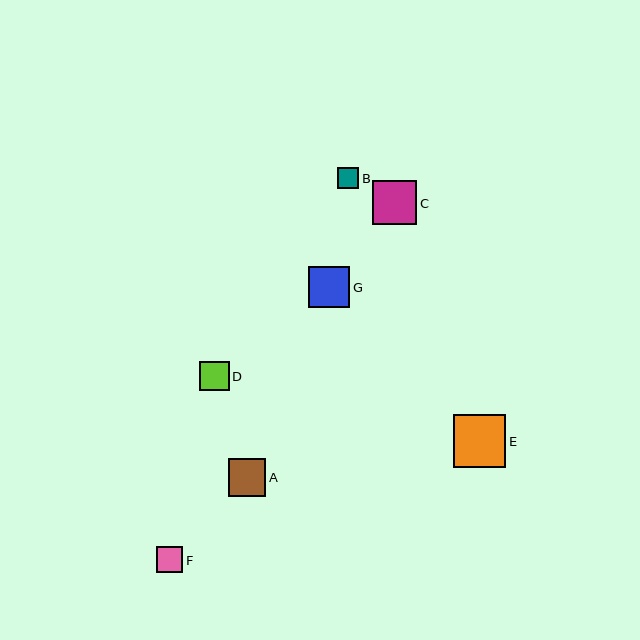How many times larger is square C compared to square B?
Square C is approximately 2.1 times the size of square B.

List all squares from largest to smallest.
From largest to smallest: E, C, G, A, D, F, B.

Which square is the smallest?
Square B is the smallest with a size of approximately 22 pixels.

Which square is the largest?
Square E is the largest with a size of approximately 53 pixels.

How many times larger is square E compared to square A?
Square E is approximately 1.4 times the size of square A.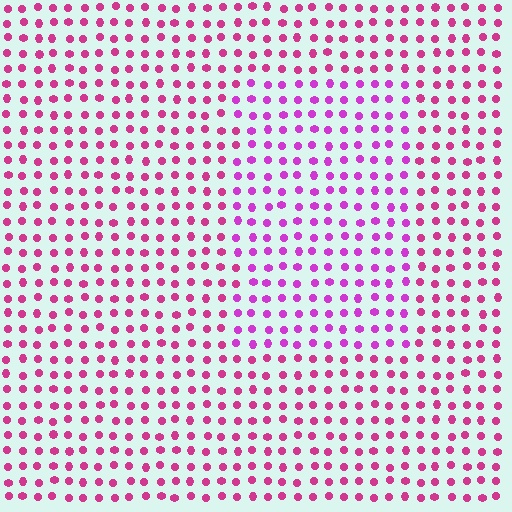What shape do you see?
I see a rectangle.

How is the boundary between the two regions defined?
The boundary is defined purely by a slight shift in hue (about 26 degrees). Spacing, size, and orientation are identical on both sides.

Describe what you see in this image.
The image is filled with small magenta elements in a uniform arrangement. A rectangle-shaped region is visible where the elements are tinted to a slightly different hue, forming a subtle color boundary.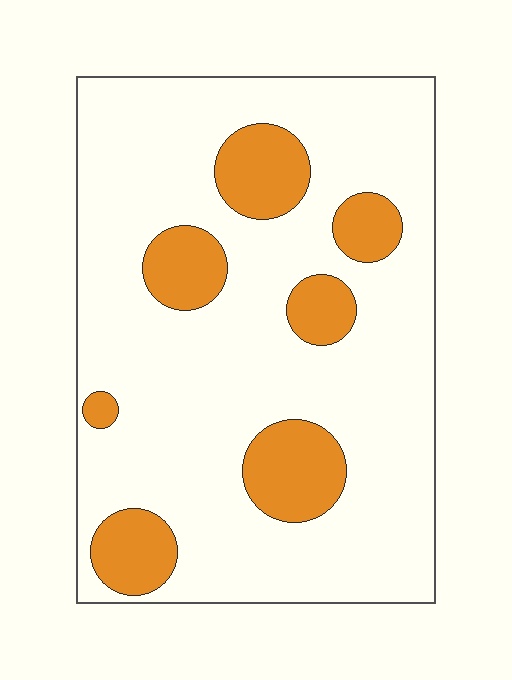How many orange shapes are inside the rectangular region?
7.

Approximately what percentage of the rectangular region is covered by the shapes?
Approximately 20%.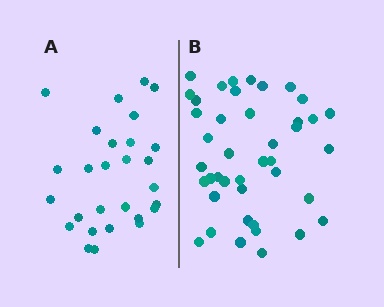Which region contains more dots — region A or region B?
Region B (the right region) has more dots.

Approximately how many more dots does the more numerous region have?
Region B has approximately 15 more dots than region A.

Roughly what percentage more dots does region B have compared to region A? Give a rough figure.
About 50% more.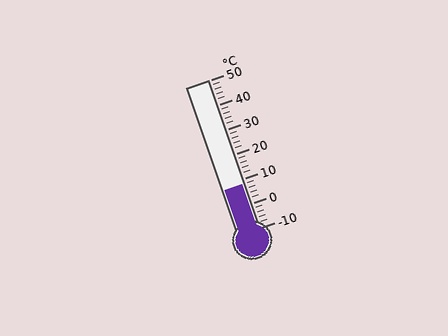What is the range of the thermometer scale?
The thermometer scale ranges from -10°C to 50°C.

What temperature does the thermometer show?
The thermometer shows approximately 8°C.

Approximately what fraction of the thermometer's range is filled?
The thermometer is filled to approximately 30% of its range.